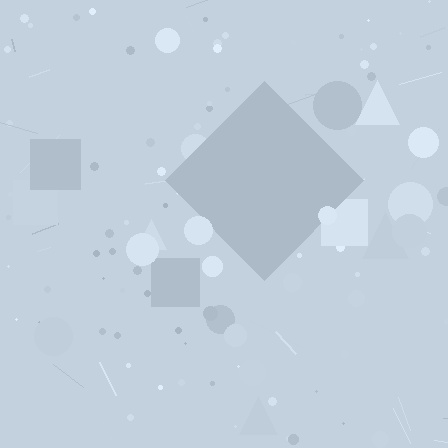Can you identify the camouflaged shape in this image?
The camouflaged shape is a diamond.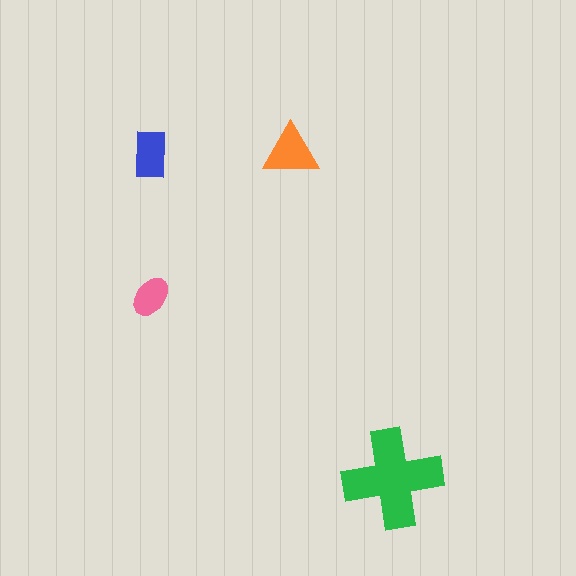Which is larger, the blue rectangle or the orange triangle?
The orange triangle.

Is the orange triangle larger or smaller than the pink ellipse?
Larger.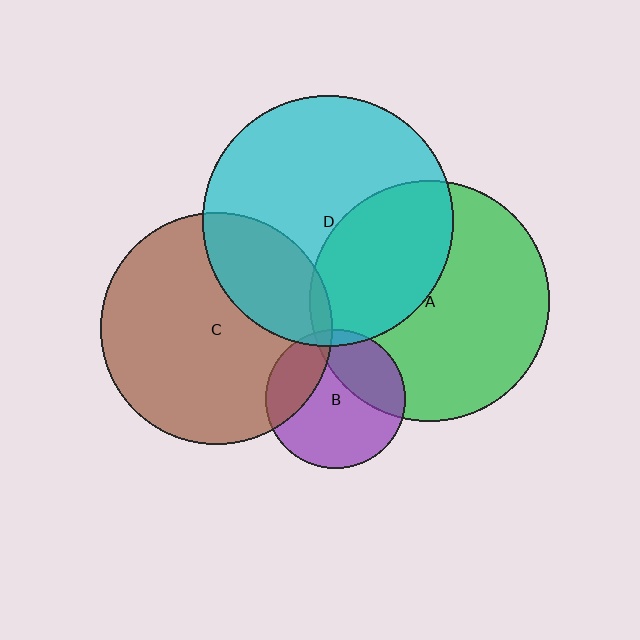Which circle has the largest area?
Circle D (cyan).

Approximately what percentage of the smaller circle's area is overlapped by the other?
Approximately 5%.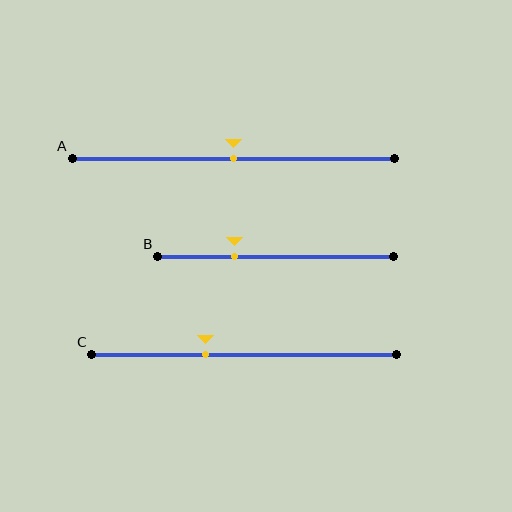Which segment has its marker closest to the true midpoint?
Segment A has its marker closest to the true midpoint.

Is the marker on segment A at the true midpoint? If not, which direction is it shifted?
Yes, the marker on segment A is at the true midpoint.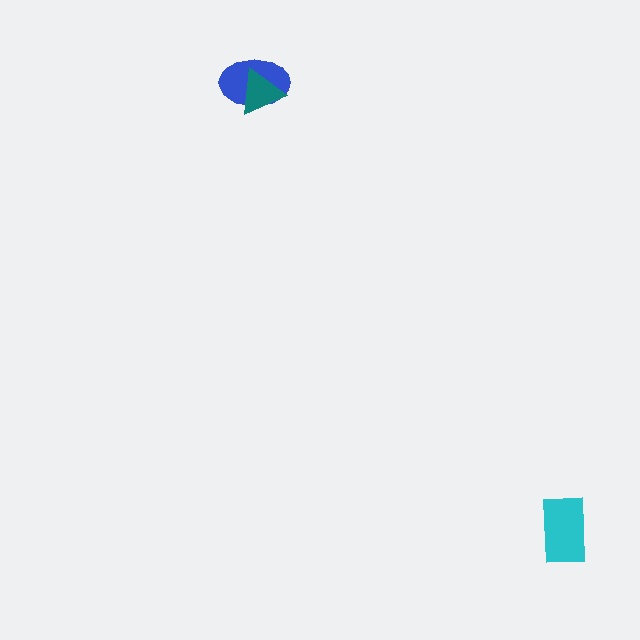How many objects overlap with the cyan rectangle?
0 objects overlap with the cyan rectangle.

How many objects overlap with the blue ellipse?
1 object overlaps with the blue ellipse.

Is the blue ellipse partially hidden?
Yes, it is partially covered by another shape.